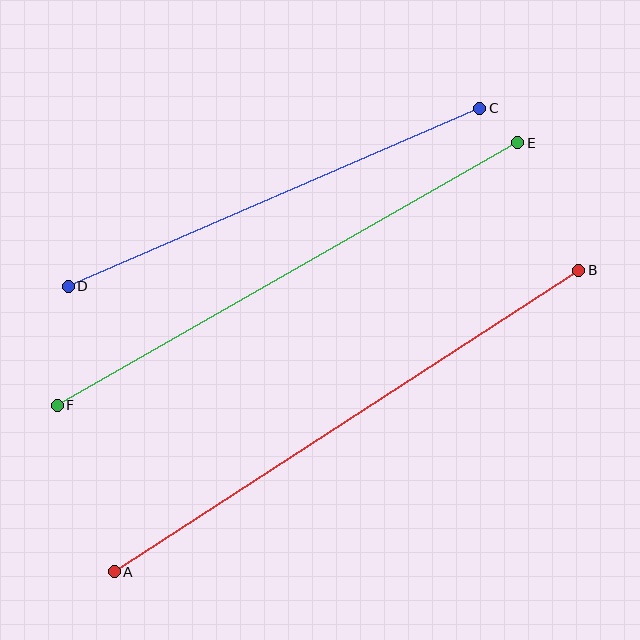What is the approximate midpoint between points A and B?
The midpoint is at approximately (347, 421) pixels.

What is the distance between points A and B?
The distance is approximately 554 pixels.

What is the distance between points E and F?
The distance is approximately 530 pixels.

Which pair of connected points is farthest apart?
Points A and B are farthest apart.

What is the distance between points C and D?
The distance is approximately 448 pixels.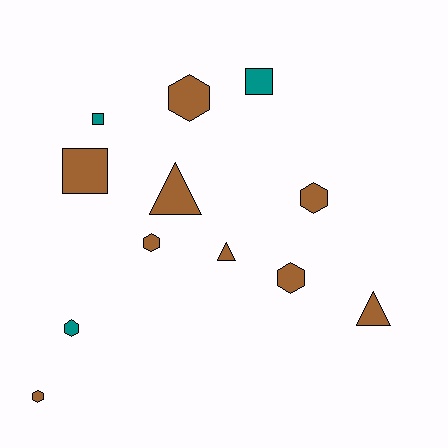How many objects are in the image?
There are 12 objects.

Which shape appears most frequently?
Hexagon, with 6 objects.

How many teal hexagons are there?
There is 1 teal hexagon.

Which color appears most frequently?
Brown, with 9 objects.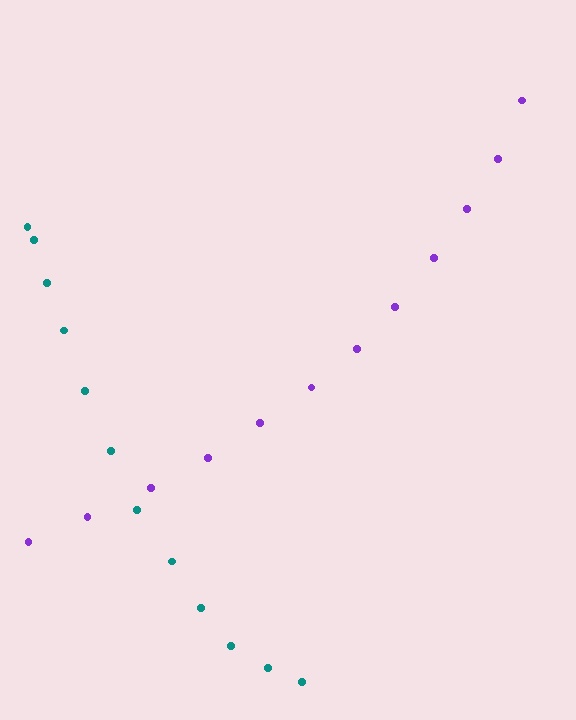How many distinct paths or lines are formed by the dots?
There are 2 distinct paths.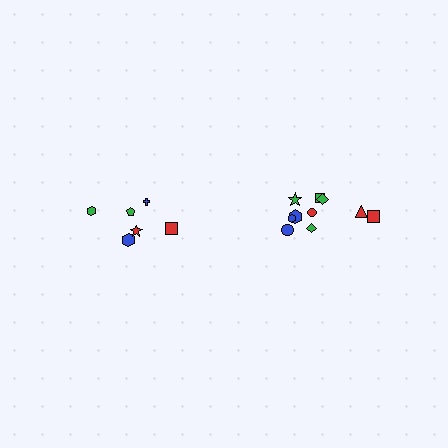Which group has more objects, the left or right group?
The right group.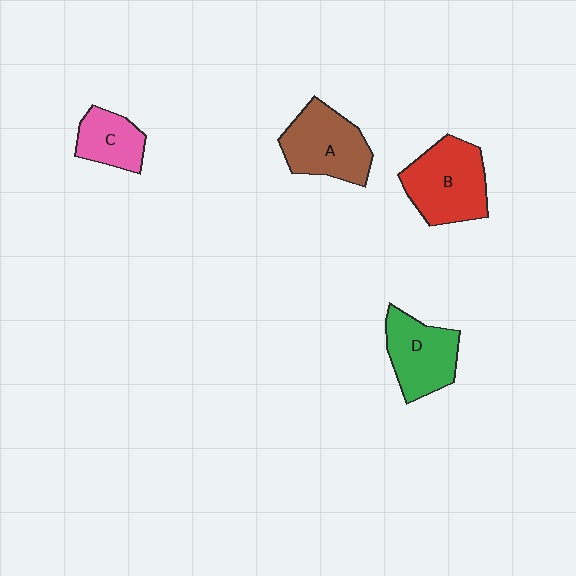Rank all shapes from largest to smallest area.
From largest to smallest: B (red), A (brown), D (green), C (pink).